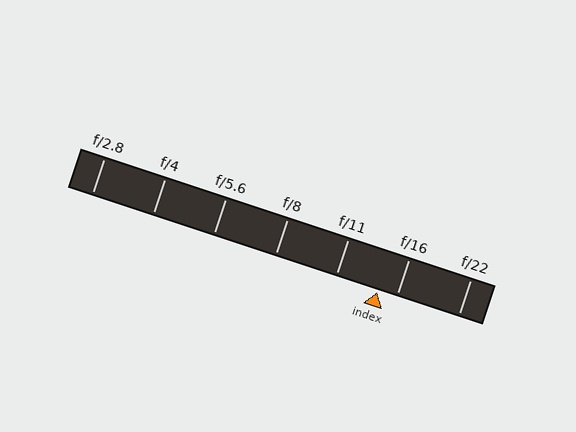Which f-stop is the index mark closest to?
The index mark is closest to f/16.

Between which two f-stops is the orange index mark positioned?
The index mark is between f/11 and f/16.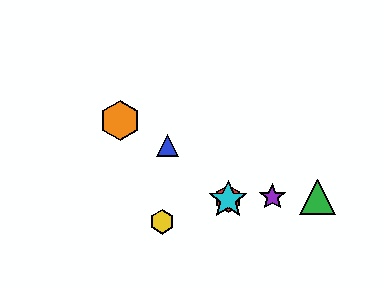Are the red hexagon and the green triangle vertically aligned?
No, the red hexagon is at x≈228 and the green triangle is at x≈317.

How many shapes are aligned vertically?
2 shapes (the red hexagon, the cyan star) are aligned vertically.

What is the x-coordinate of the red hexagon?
The red hexagon is at x≈228.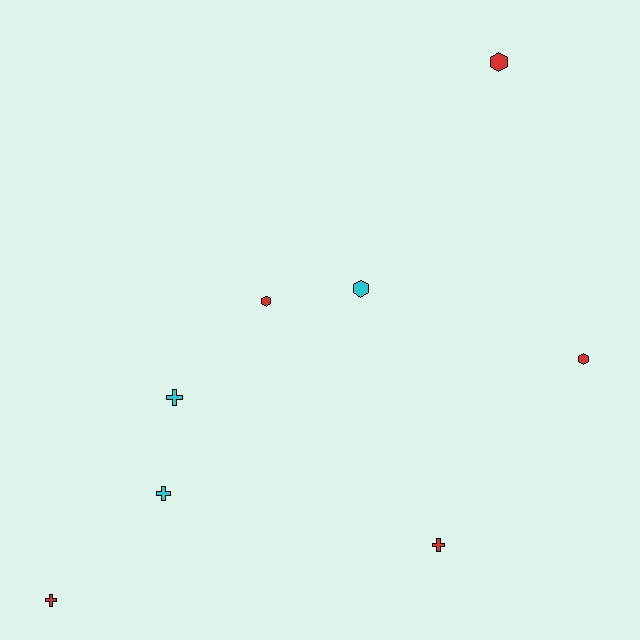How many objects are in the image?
There are 8 objects.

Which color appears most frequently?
Red, with 5 objects.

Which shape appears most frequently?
Hexagon, with 4 objects.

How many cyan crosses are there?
There are 2 cyan crosses.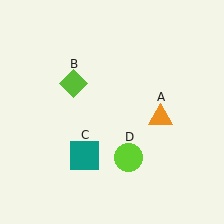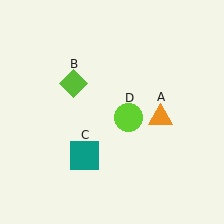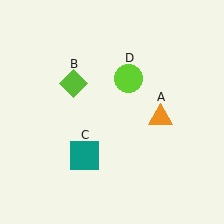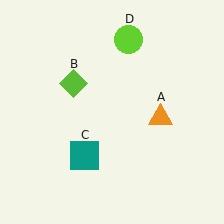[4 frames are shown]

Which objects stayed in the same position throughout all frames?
Orange triangle (object A) and lime diamond (object B) and teal square (object C) remained stationary.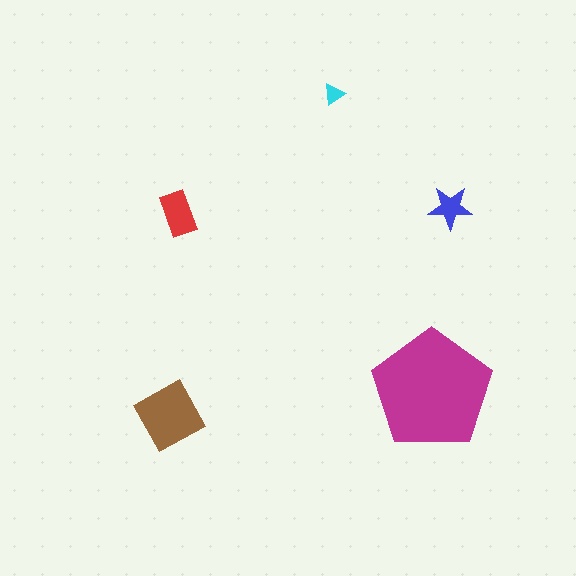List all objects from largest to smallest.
The magenta pentagon, the brown diamond, the red rectangle, the blue star, the cyan triangle.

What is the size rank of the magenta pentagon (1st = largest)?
1st.